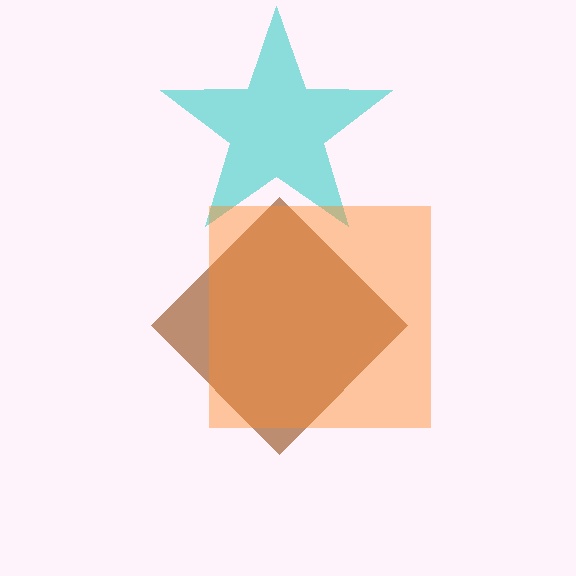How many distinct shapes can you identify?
There are 3 distinct shapes: a brown diamond, a cyan star, an orange square.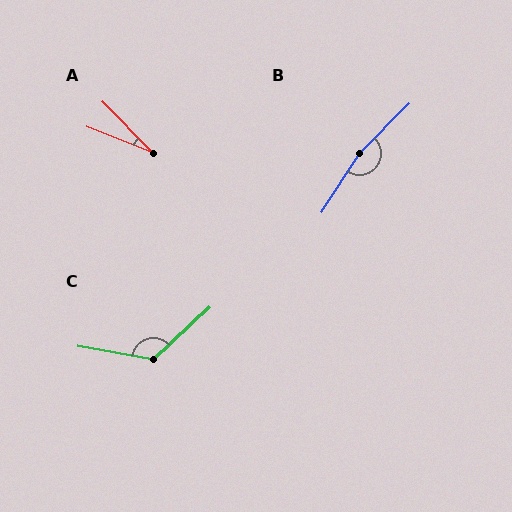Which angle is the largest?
B, at approximately 168 degrees.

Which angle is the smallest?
A, at approximately 24 degrees.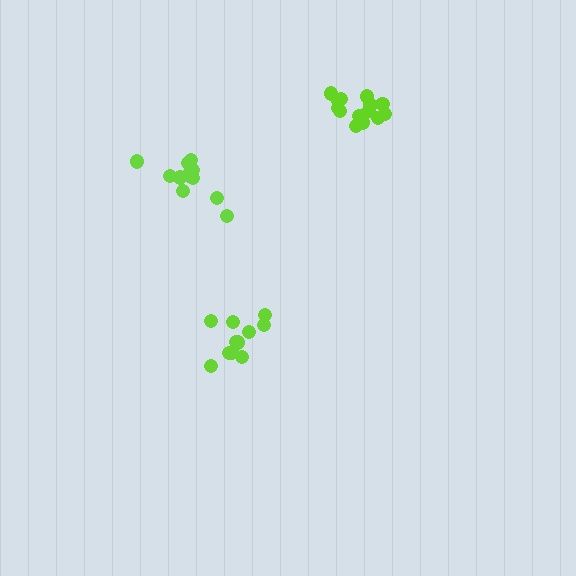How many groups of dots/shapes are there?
There are 3 groups.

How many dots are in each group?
Group 1: 11 dots, Group 2: 14 dots, Group 3: 12 dots (37 total).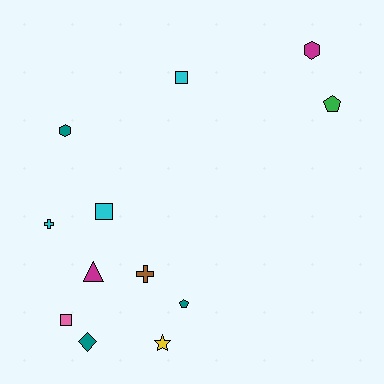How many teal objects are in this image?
There are 3 teal objects.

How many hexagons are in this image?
There are 2 hexagons.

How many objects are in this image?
There are 12 objects.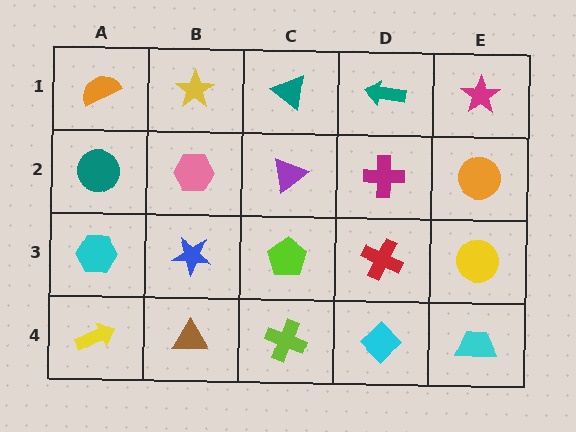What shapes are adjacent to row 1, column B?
A pink hexagon (row 2, column B), an orange semicircle (row 1, column A), a teal triangle (row 1, column C).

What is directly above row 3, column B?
A pink hexagon.